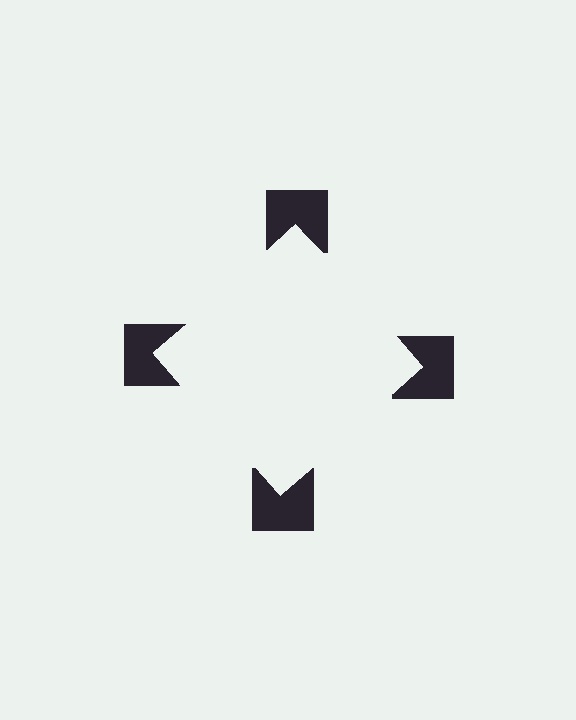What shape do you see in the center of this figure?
An illusory square — its edges are inferred from the aligned wedge cuts in the notched squares, not physically drawn.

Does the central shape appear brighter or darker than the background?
It typically appears slightly brighter than the background, even though no actual brightness change is drawn.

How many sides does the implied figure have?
4 sides.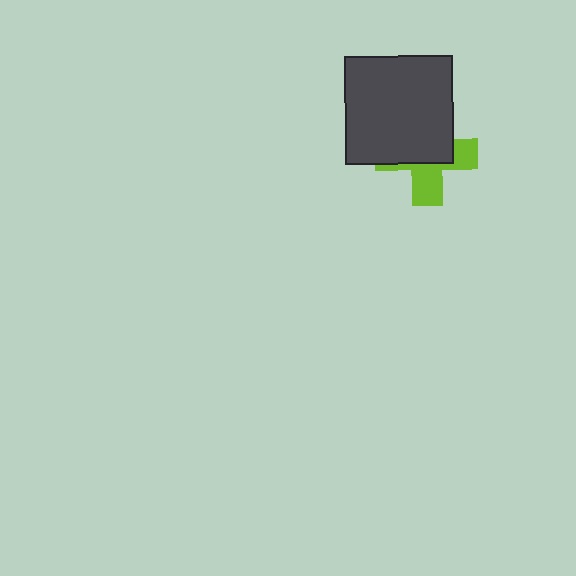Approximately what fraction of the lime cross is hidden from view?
Roughly 57% of the lime cross is hidden behind the dark gray square.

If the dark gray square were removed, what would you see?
You would see the complete lime cross.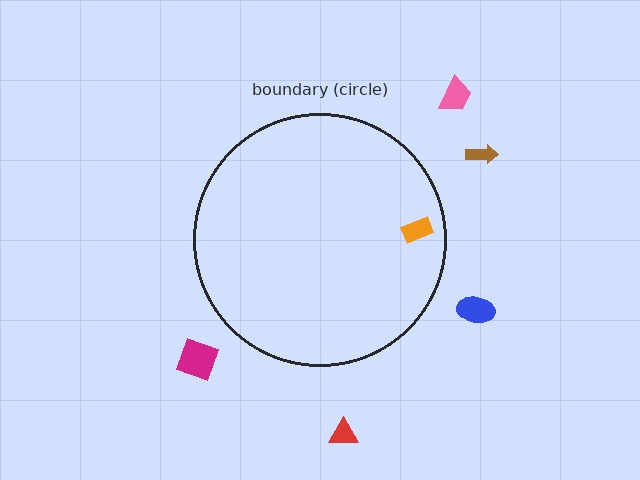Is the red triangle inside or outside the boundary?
Outside.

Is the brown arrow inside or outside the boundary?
Outside.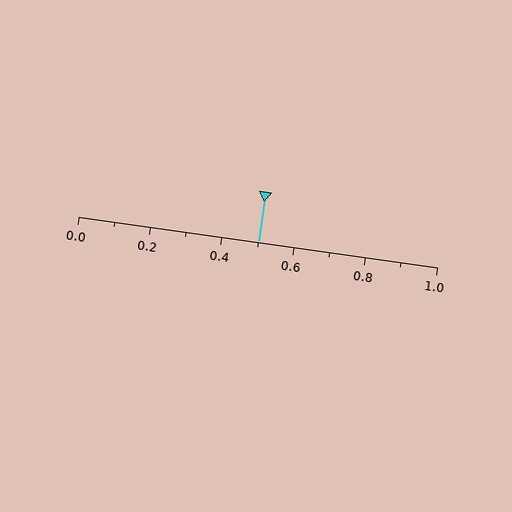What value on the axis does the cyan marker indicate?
The marker indicates approximately 0.5.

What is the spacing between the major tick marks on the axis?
The major ticks are spaced 0.2 apart.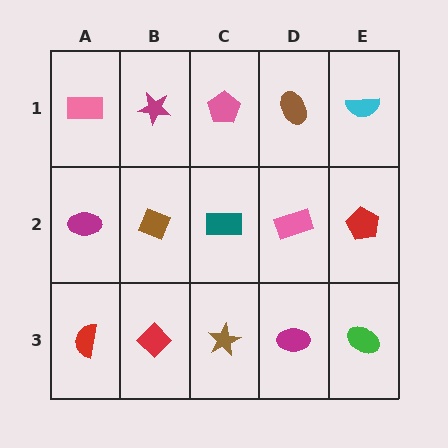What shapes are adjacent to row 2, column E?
A cyan semicircle (row 1, column E), a green ellipse (row 3, column E), a pink rectangle (row 2, column D).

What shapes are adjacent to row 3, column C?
A teal rectangle (row 2, column C), a red diamond (row 3, column B), a magenta ellipse (row 3, column D).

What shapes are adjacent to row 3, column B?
A brown diamond (row 2, column B), a red semicircle (row 3, column A), a brown star (row 3, column C).